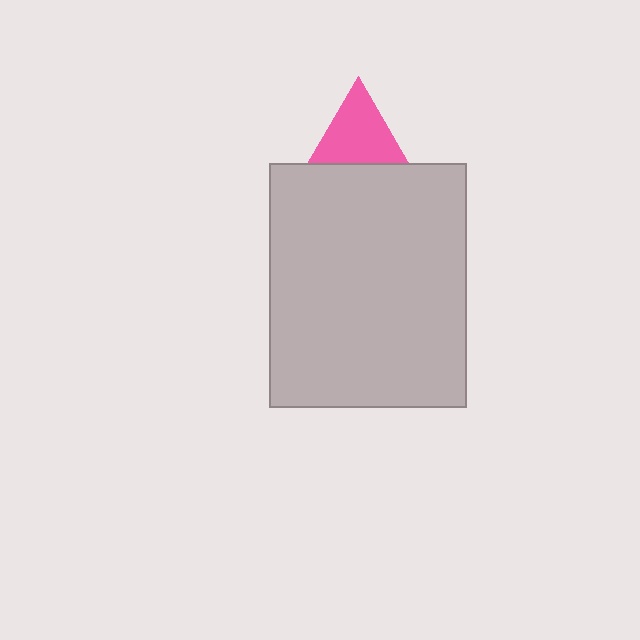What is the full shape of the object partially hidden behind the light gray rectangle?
The partially hidden object is a pink triangle.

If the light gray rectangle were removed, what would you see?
You would see the complete pink triangle.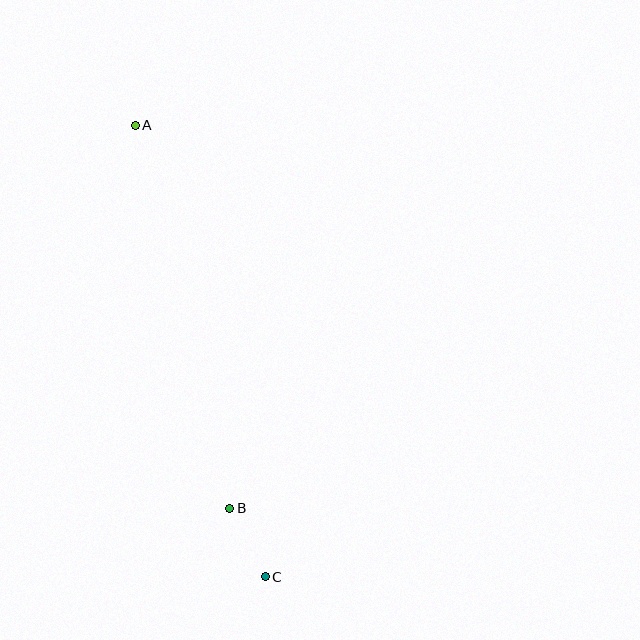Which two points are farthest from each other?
Points A and C are farthest from each other.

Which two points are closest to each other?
Points B and C are closest to each other.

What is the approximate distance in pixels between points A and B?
The distance between A and B is approximately 395 pixels.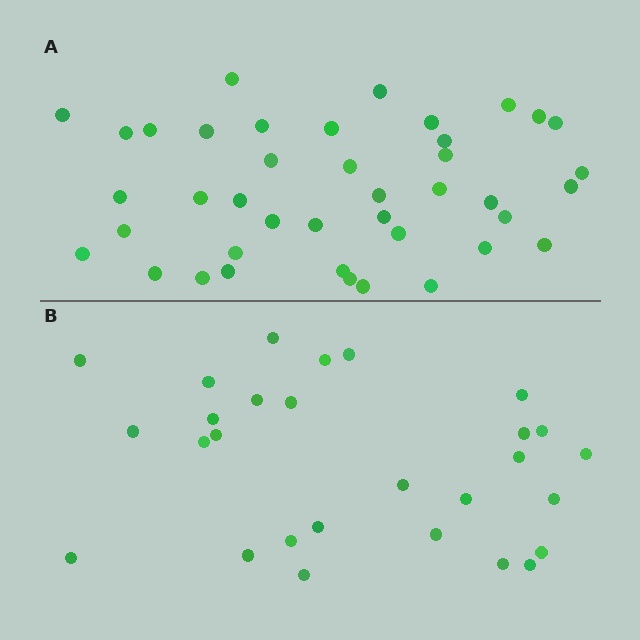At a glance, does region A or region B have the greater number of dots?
Region A (the top region) has more dots.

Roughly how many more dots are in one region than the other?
Region A has approximately 15 more dots than region B.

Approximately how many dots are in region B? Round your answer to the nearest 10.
About 30 dots. (The exact count is 28, which rounds to 30.)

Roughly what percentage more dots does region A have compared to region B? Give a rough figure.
About 45% more.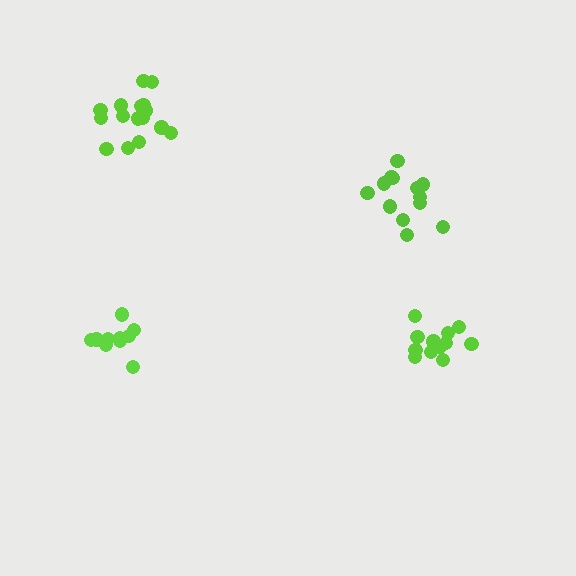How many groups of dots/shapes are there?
There are 4 groups.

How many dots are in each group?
Group 1: 11 dots, Group 2: 12 dots, Group 3: 13 dots, Group 4: 16 dots (52 total).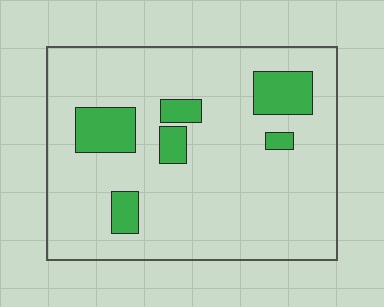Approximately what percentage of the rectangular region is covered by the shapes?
Approximately 15%.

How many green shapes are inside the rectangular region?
6.